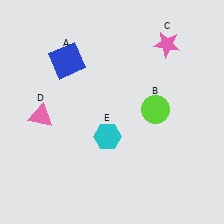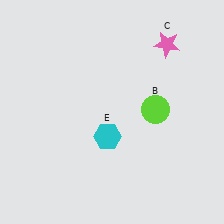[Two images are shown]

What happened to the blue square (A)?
The blue square (A) was removed in Image 2. It was in the top-left area of Image 1.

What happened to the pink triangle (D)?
The pink triangle (D) was removed in Image 2. It was in the bottom-left area of Image 1.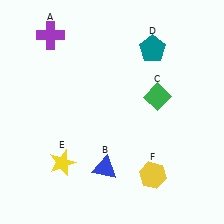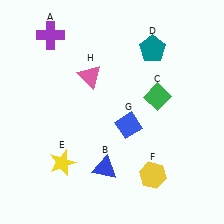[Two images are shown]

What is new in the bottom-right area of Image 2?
A blue diamond (G) was added in the bottom-right area of Image 2.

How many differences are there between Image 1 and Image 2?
There are 2 differences between the two images.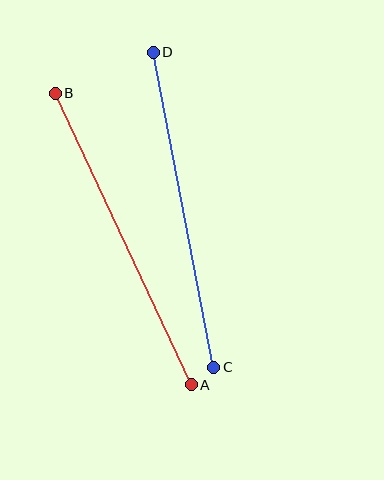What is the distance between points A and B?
The distance is approximately 322 pixels.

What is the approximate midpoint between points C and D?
The midpoint is at approximately (183, 210) pixels.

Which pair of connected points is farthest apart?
Points A and B are farthest apart.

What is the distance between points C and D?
The distance is approximately 321 pixels.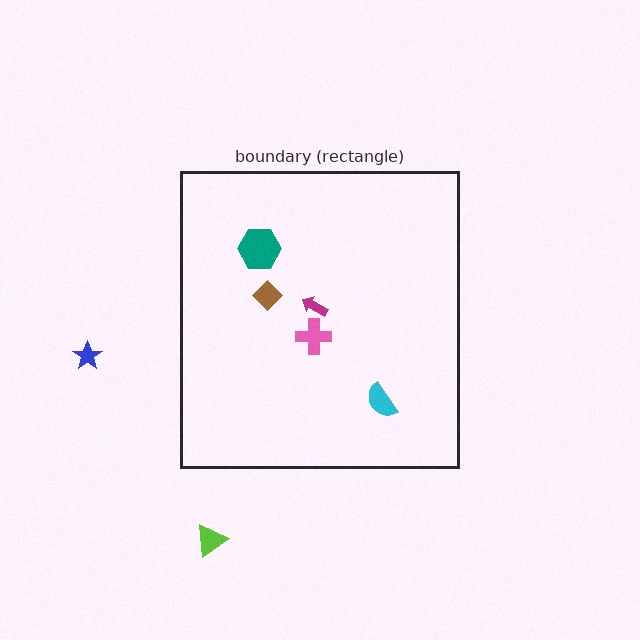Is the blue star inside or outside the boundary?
Outside.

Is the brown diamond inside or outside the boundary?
Inside.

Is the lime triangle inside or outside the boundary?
Outside.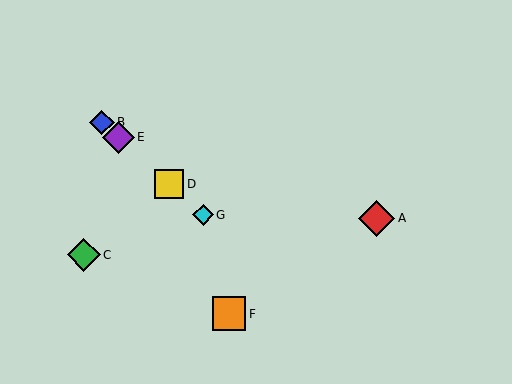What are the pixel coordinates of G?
Object G is at (203, 215).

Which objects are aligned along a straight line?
Objects B, D, E, G are aligned along a straight line.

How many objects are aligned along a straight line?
4 objects (B, D, E, G) are aligned along a straight line.